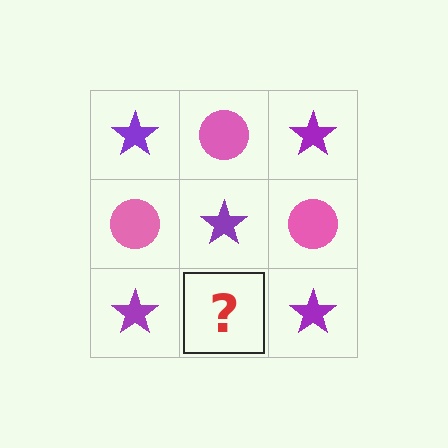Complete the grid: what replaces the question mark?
The question mark should be replaced with a pink circle.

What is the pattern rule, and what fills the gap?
The rule is that it alternates purple star and pink circle in a checkerboard pattern. The gap should be filled with a pink circle.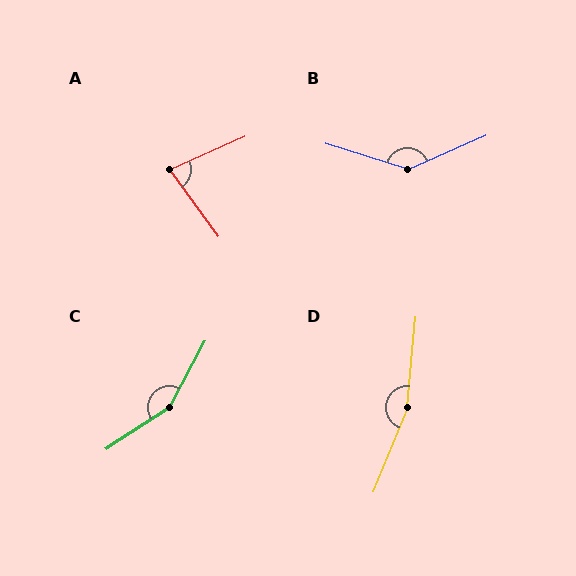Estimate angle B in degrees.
Approximately 139 degrees.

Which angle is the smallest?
A, at approximately 77 degrees.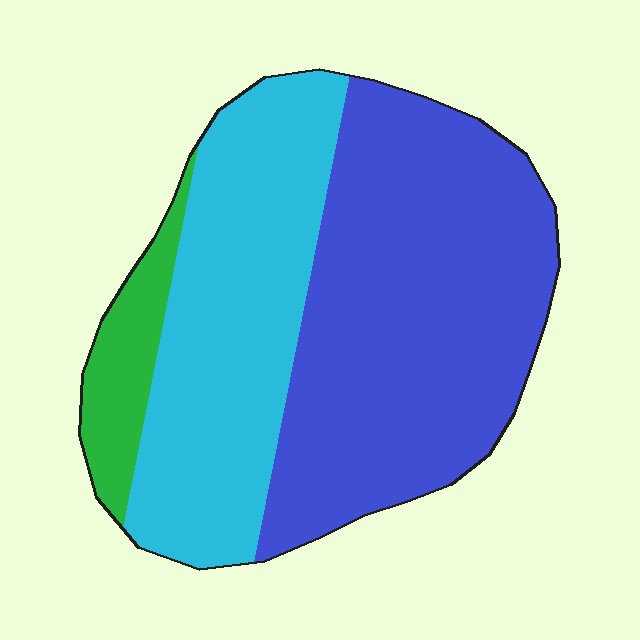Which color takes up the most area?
Blue, at roughly 55%.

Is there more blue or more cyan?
Blue.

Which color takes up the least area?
Green, at roughly 10%.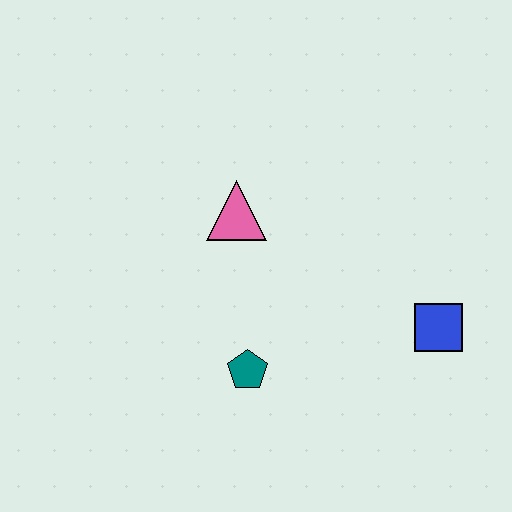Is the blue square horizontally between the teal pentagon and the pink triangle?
No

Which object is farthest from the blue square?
The pink triangle is farthest from the blue square.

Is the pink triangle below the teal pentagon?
No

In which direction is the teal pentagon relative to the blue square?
The teal pentagon is to the left of the blue square.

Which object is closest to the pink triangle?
The teal pentagon is closest to the pink triangle.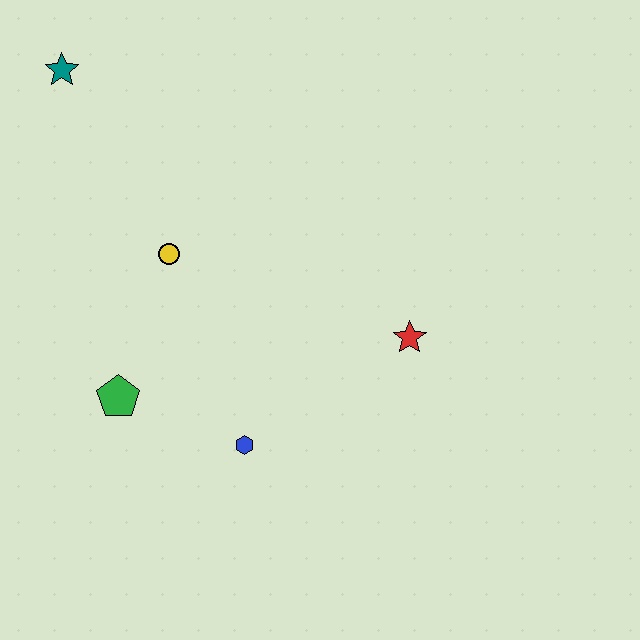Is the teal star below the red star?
No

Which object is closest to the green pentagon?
The blue hexagon is closest to the green pentagon.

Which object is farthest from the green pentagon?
The teal star is farthest from the green pentagon.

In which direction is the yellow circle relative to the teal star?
The yellow circle is below the teal star.